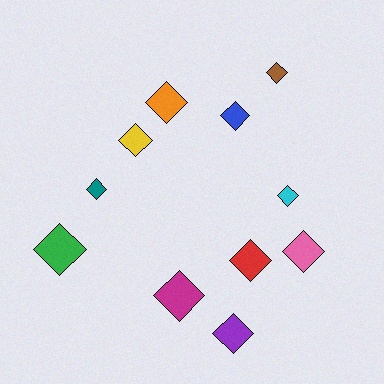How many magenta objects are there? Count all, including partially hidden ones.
There is 1 magenta object.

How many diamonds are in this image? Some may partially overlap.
There are 11 diamonds.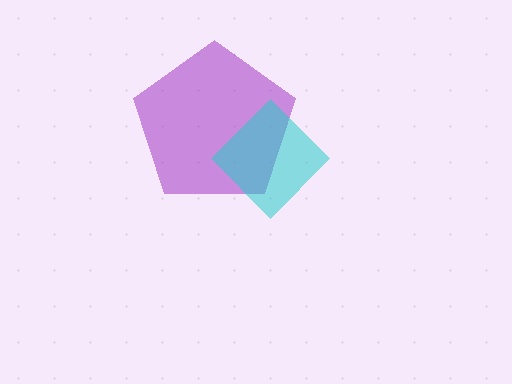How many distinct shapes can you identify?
There are 2 distinct shapes: a purple pentagon, a cyan diamond.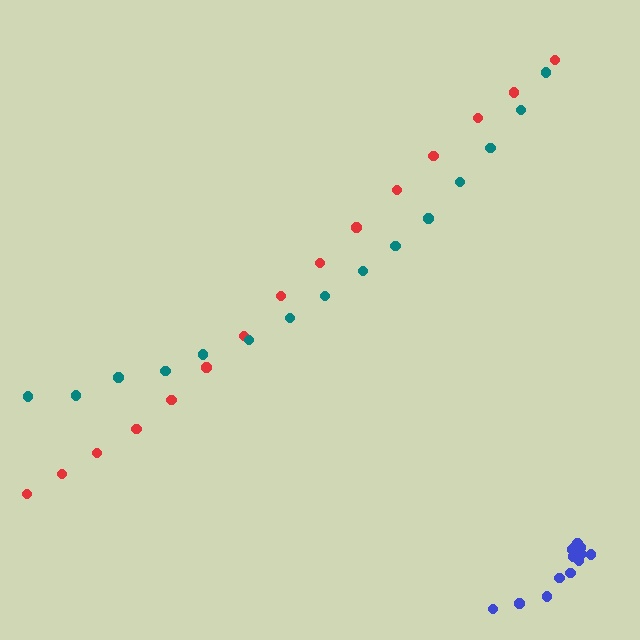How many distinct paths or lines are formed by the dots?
There are 3 distinct paths.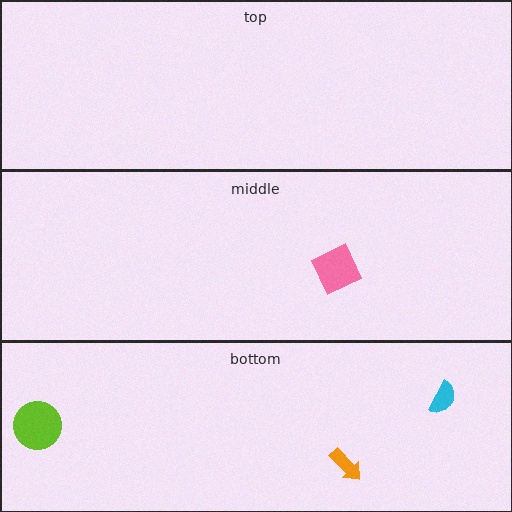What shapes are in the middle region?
The pink diamond.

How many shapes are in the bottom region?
3.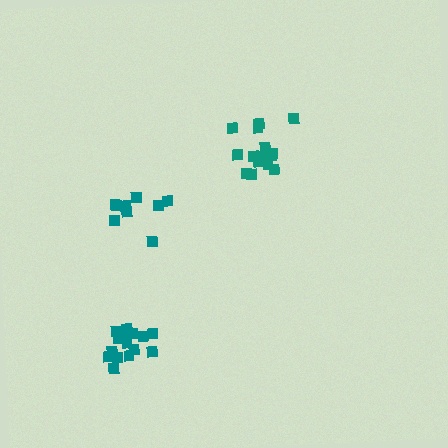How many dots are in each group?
Group 1: 15 dots, Group 2: 15 dots, Group 3: 9 dots (39 total).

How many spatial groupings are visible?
There are 3 spatial groupings.